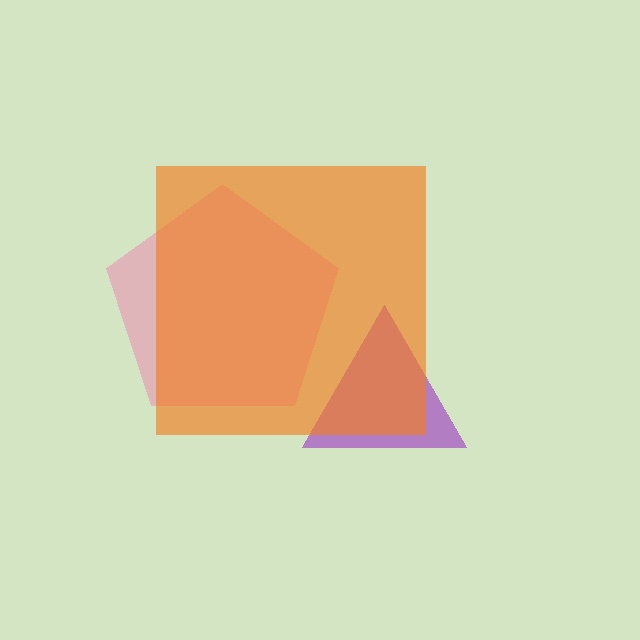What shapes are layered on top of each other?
The layered shapes are: a pink pentagon, a purple triangle, an orange square.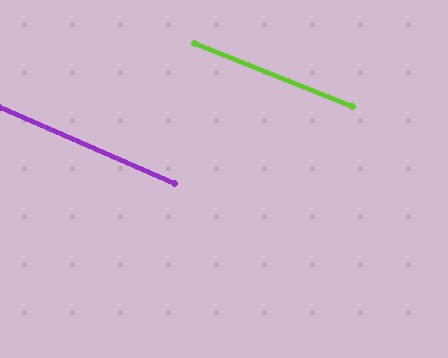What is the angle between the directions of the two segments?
Approximately 2 degrees.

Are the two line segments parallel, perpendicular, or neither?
Parallel — their directions differ by only 1.8°.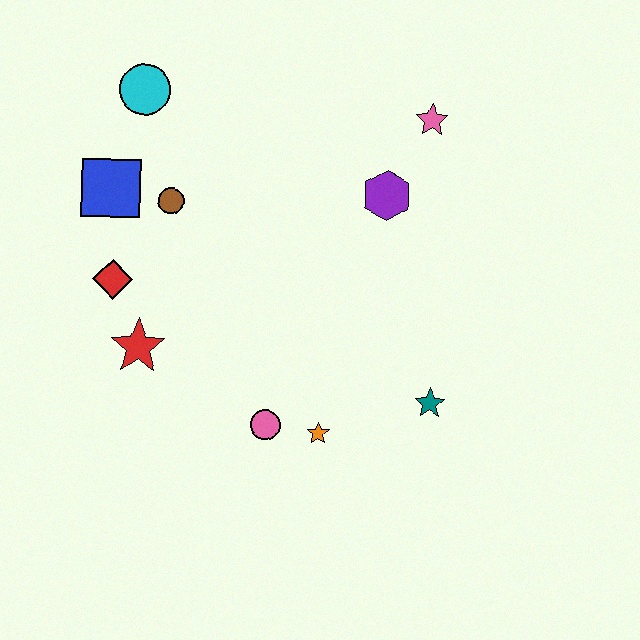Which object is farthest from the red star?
The pink star is farthest from the red star.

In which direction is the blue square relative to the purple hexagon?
The blue square is to the left of the purple hexagon.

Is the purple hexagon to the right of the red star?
Yes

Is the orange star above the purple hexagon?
No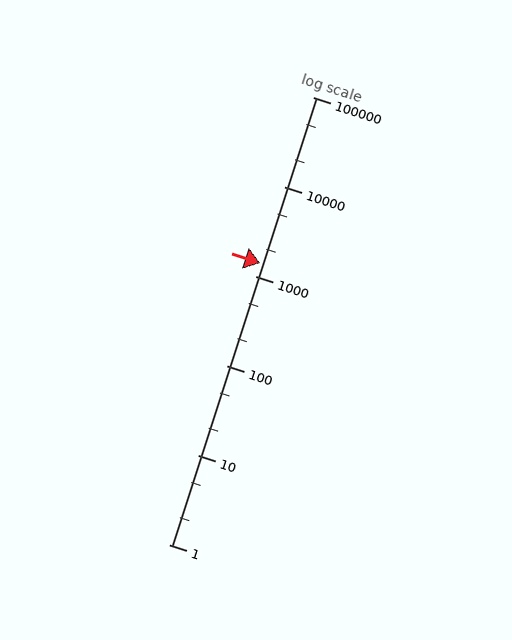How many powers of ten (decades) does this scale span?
The scale spans 5 decades, from 1 to 100000.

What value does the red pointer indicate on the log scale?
The pointer indicates approximately 1400.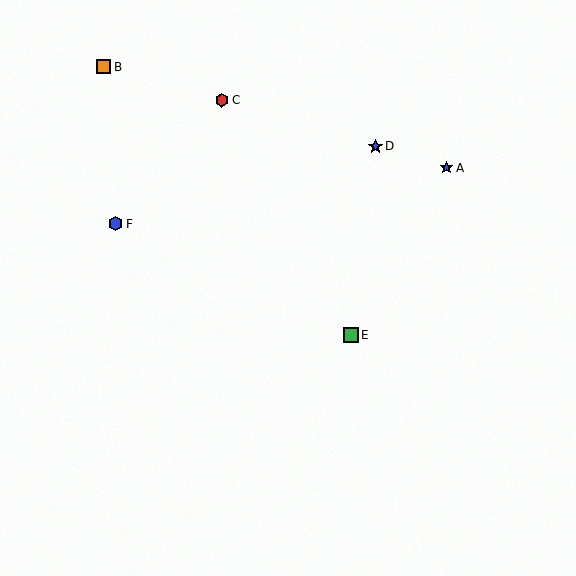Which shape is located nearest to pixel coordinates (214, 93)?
The red hexagon (labeled C) at (222, 100) is nearest to that location.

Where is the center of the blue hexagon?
The center of the blue hexagon is at (115, 224).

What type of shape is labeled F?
Shape F is a blue hexagon.